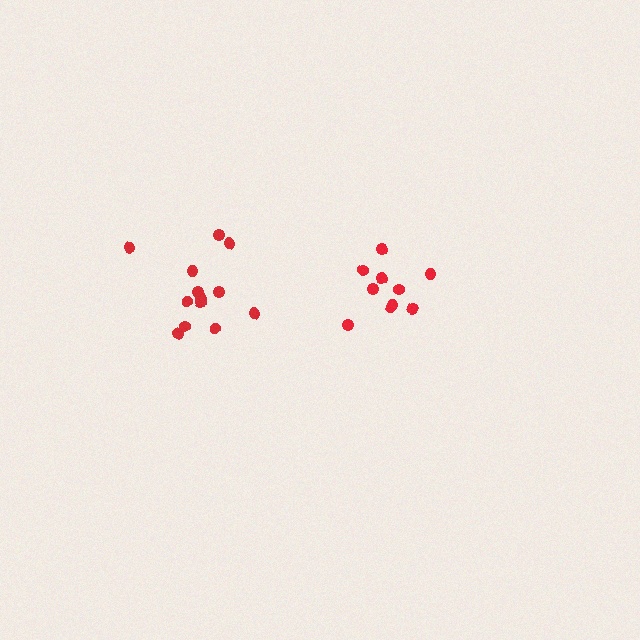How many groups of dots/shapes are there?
There are 2 groups.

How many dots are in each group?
Group 1: 10 dots, Group 2: 13 dots (23 total).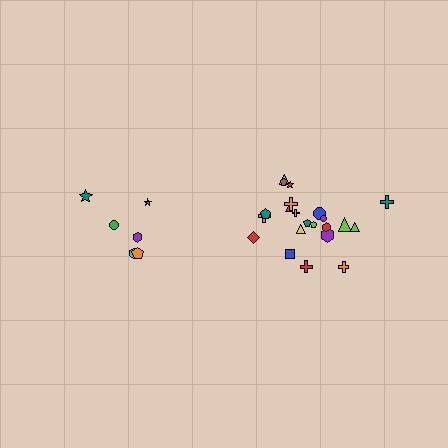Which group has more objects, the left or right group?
The right group.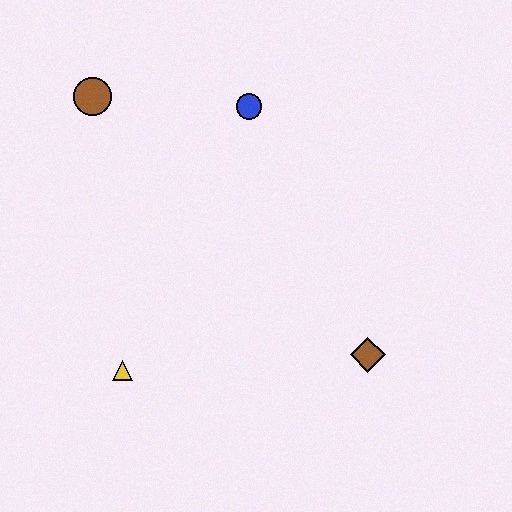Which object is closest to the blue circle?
The brown circle is closest to the blue circle.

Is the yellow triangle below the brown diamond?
Yes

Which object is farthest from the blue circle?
The yellow triangle is farthest from the blue circle.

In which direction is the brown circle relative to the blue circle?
The brown circle is to the left of the blue circle.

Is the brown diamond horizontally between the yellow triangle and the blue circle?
No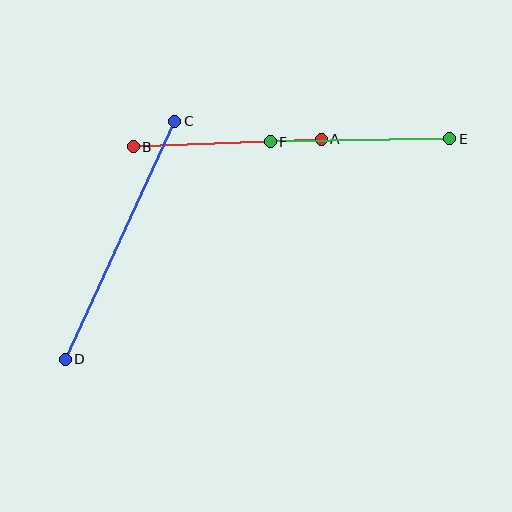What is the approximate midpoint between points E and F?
The midpoint is at approximately (360, 140) pixels.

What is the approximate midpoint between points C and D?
The midpoint is at approximately (120, 240) pixels.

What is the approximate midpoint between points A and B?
The midpoint is at approximately (227, 143) pixels.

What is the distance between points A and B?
The distance is approximately 188 pixels.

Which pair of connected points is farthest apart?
Points C and D are farthest apart.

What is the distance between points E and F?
The distance is approximately 180 pixels.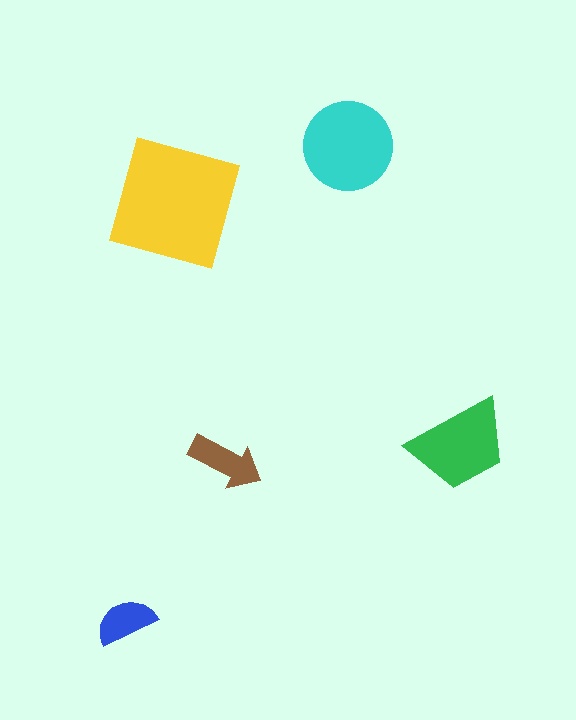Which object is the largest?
The yellow square.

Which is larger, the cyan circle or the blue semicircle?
The cyan circle.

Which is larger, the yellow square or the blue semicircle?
The yellow square.